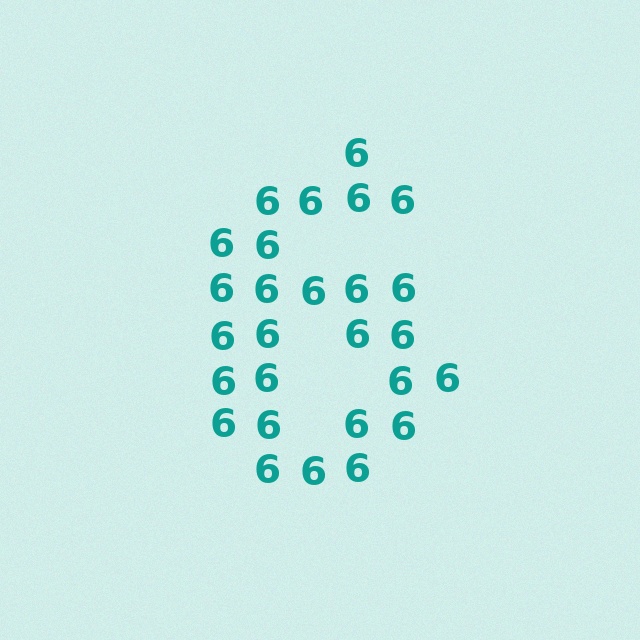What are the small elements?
The small elements are digit 6's.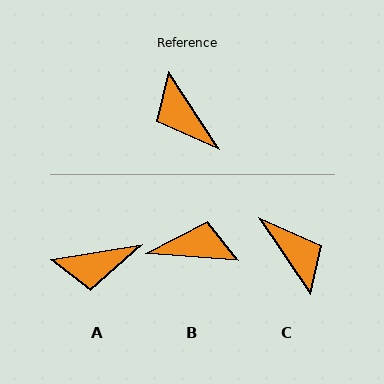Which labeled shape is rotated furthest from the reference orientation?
C, about 179 degrees away.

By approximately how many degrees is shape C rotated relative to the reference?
Approximately 179 degrees clockwise.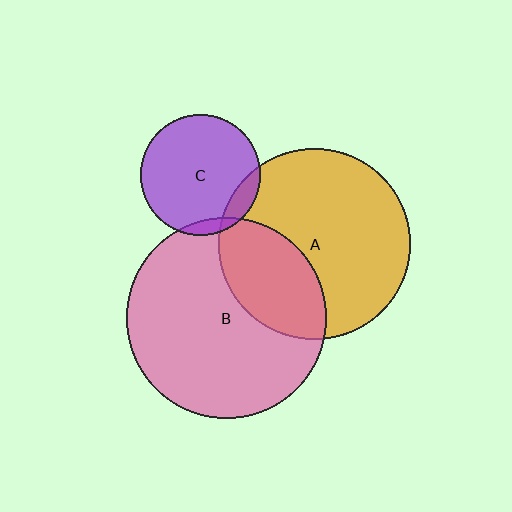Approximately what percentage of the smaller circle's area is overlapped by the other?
Approximately 5%.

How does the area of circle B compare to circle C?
Approximately 2.8 times.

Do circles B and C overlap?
Yes.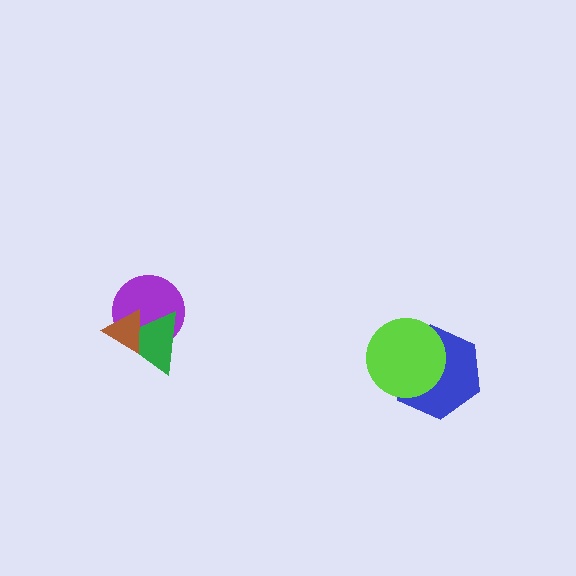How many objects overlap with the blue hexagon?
1 object overlaps with the blue hexagon.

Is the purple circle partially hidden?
Yes, it is partially covered by another shape.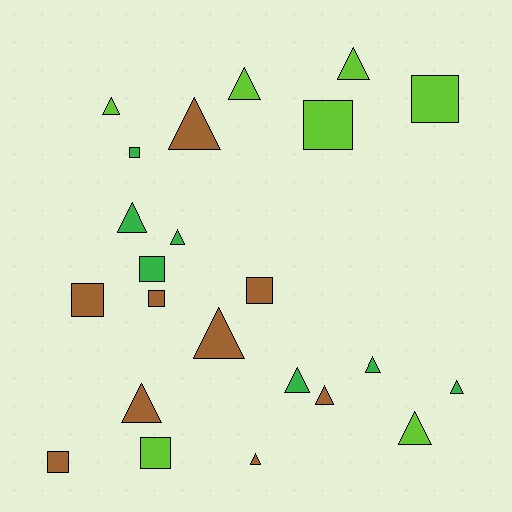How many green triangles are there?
There are 5 green triangles.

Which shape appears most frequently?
Triangle, with 14 objects.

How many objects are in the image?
There are 23 objects.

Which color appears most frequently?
Brown, with 9 objects.